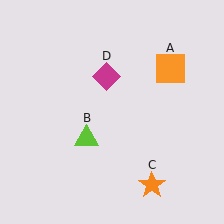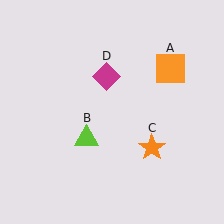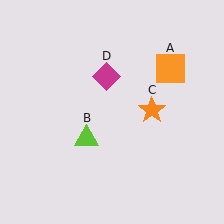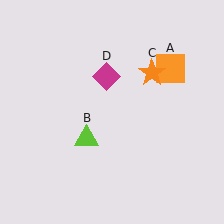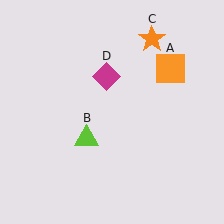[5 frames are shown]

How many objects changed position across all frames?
1 object changed position: orange star (object C).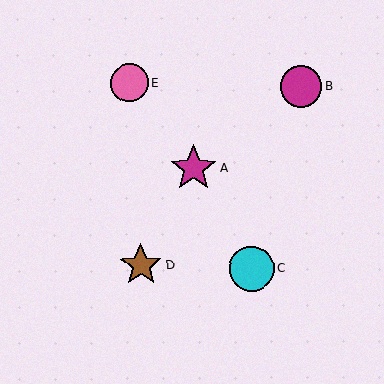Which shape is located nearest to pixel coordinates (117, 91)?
The pink circle (labeled E) at (130, 83) is nearest to that location.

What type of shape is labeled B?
Shape B is a magenta circle.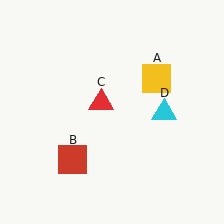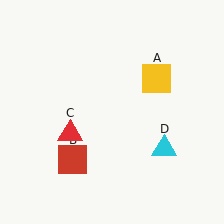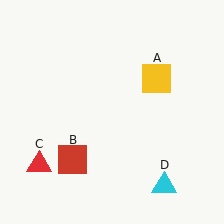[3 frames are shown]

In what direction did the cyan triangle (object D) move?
The cyan triangle (object D) moved down.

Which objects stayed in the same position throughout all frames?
Yellow square (object A) and red square (object B) remained stationary.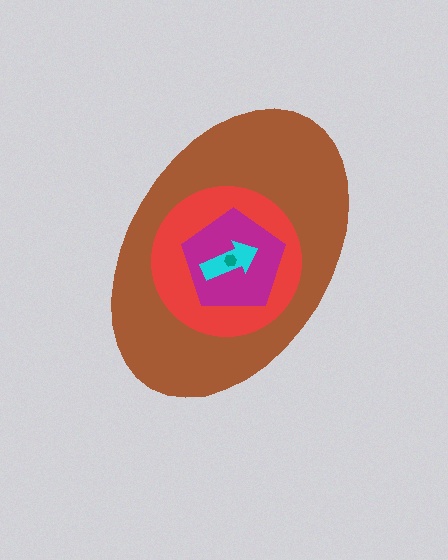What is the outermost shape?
The brown ellipse.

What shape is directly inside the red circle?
The magenta pentagon.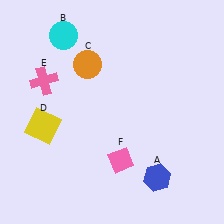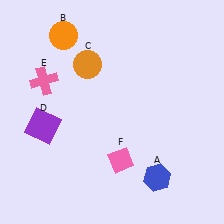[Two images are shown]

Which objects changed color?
B changed from cyan to orange. D changed from yellow to purple.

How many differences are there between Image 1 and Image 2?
There are 2 differences between the two images.